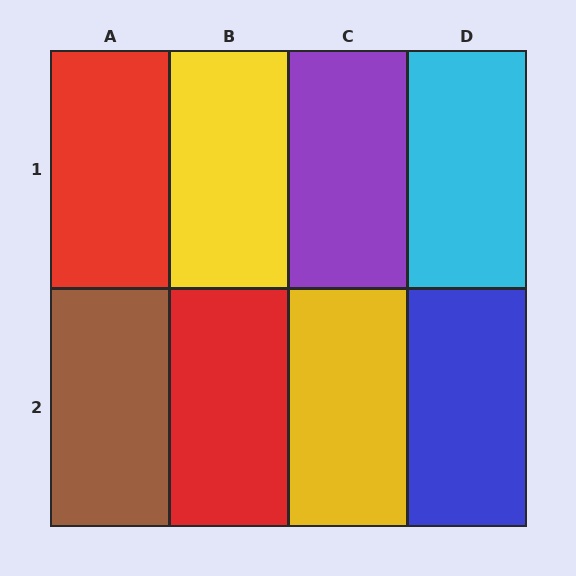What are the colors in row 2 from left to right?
Brown, red, yellow, blue.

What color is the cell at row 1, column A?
Red.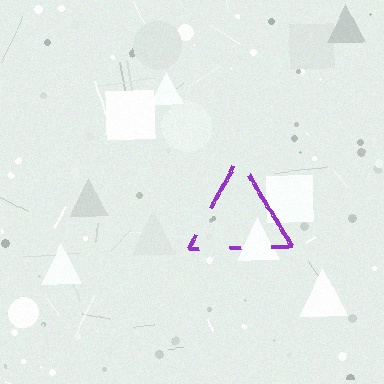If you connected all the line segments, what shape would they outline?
They would outline a triangle.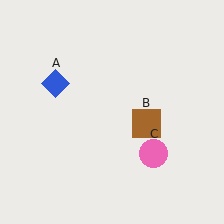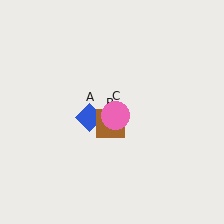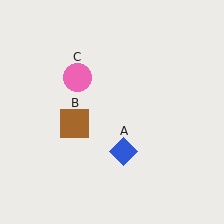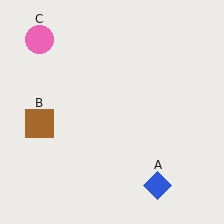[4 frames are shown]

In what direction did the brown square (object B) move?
The brown square (object B) moved left.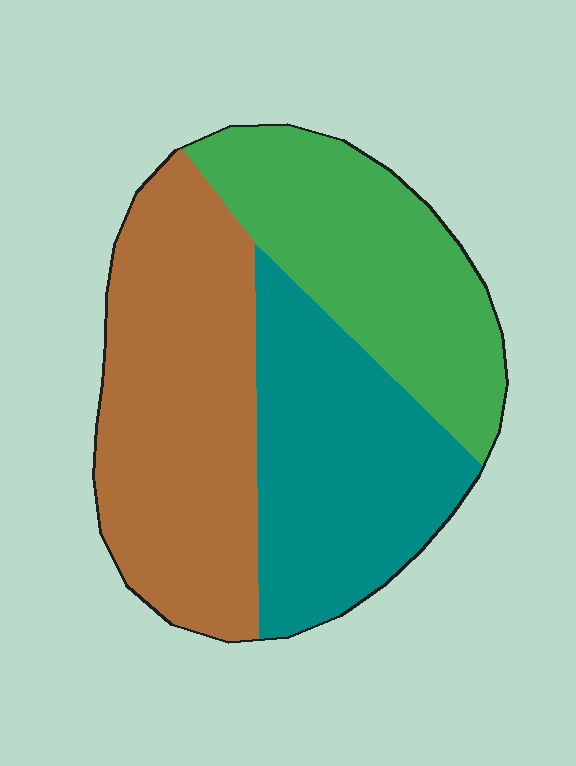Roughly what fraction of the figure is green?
Green covers around 30% of the figure.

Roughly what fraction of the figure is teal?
Teal takes up between a sixth and a third of the figure.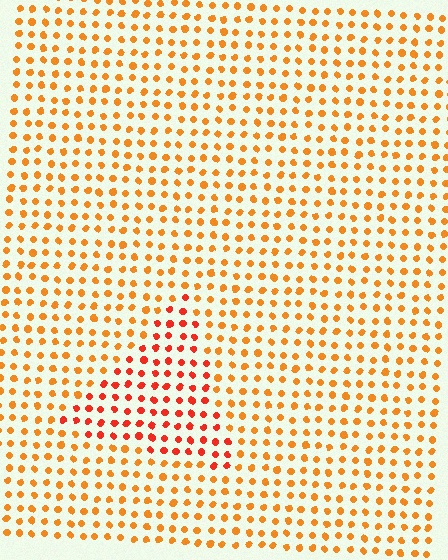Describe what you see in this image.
The image is filled with small orange elements in a uniform arrangement. A triangle-shaped region is visible where the elements are tinted to a slightly different hue, forming a subtle color boundary.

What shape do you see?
I see a triangle.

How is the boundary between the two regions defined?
The boundary is defined purely by a slight shift in hue (about 27 degrees). Spacing, size, and orientation are identical on both sides.